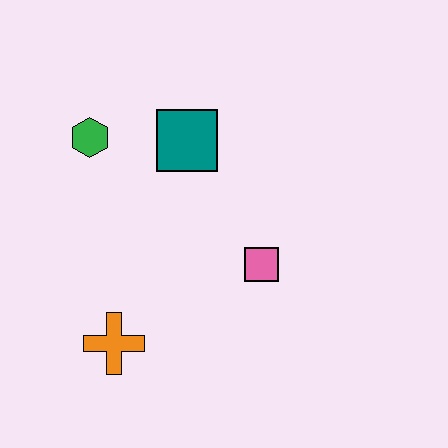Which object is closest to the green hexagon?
The teal square is closest to the green hexagon.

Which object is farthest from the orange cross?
The teal square is farthest from the orange cross.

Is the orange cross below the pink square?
Yes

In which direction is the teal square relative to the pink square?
The teal square is above the pink square.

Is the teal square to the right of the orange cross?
Yes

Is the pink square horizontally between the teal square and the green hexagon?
No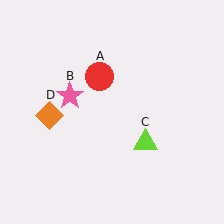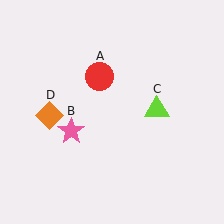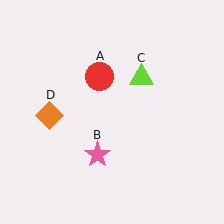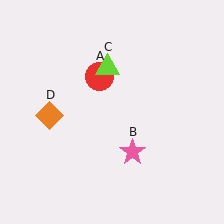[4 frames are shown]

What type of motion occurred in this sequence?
The pink star (object B), lime triangle (object C) rotated counterclockwise around the center of the scene.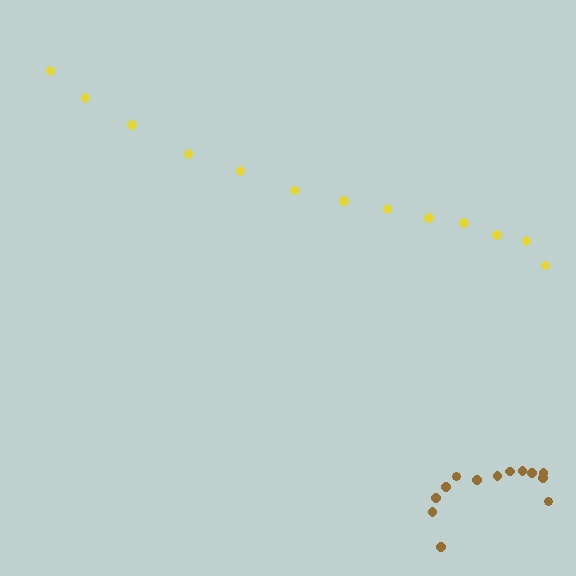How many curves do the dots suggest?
There are 2 distinct paths.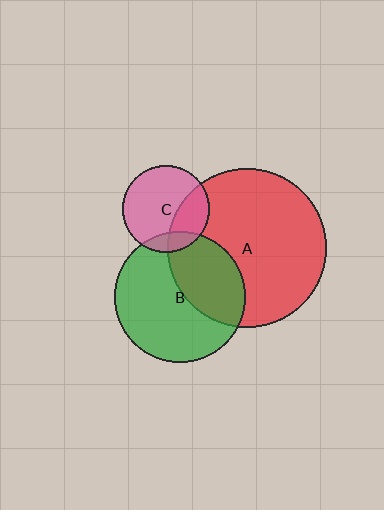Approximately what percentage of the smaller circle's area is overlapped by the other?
Approximately 15%.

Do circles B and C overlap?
Yes.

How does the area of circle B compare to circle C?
Approximately 2.3 times.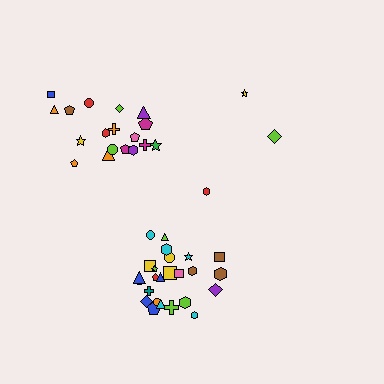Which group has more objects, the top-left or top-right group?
The top-left group.